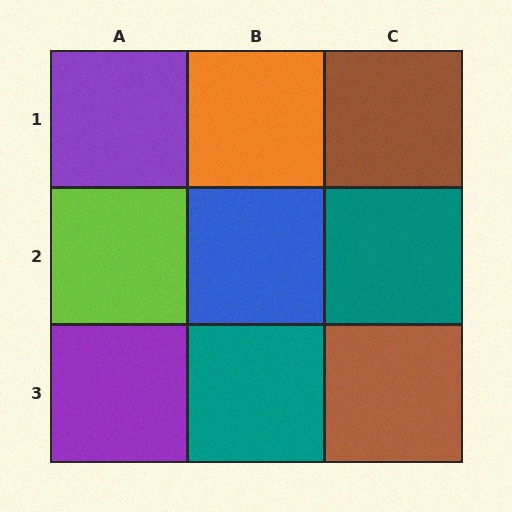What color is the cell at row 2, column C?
Teal.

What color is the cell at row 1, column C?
Brown.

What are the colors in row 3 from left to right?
Purple, teal, brown.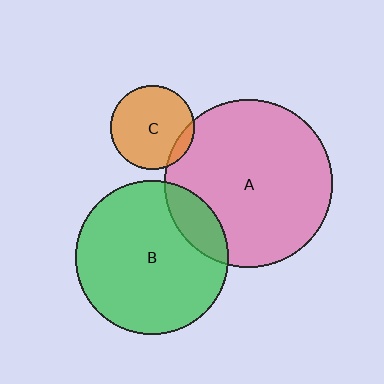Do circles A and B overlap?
Yes.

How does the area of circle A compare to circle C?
Approximately 4.0 times.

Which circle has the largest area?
Circle A (pink).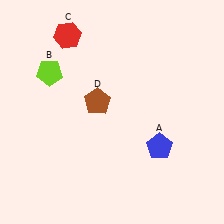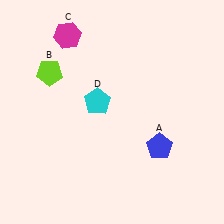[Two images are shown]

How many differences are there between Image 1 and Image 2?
There are 2 differences between the two images.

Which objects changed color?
C changed from red to magenta. D changed from brown to cyan.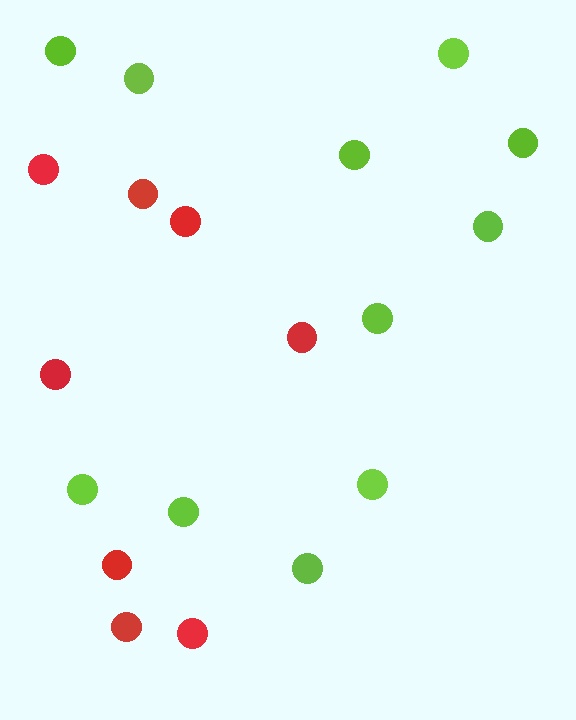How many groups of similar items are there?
There are 2 groups: one group of red circles (8) and one group of lime circles (11).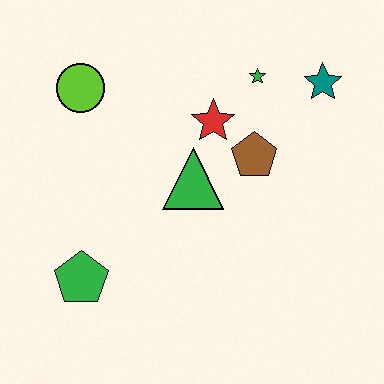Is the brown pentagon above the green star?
No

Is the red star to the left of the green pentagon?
No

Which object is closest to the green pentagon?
The green triangle is closest to the green pentagon.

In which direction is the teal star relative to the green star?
The teal star is to the right of the green star.